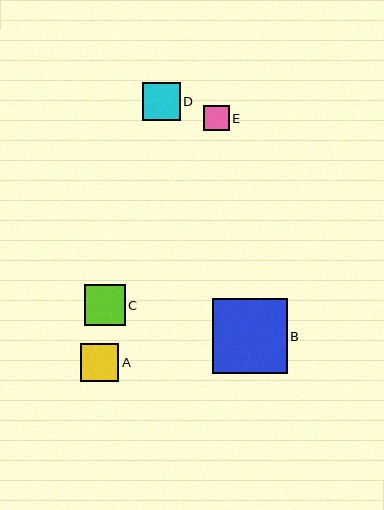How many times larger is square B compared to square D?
Square B is approximately 2.0 times the size of square D.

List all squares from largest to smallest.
From largest to smallest: B, C, A, D, E.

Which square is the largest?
Square B is the largest with a size of approximately 75 pixels.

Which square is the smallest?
Square E is the smallest with a size of approximately 26 pixels.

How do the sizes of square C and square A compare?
Square C and square A are approximately the same size.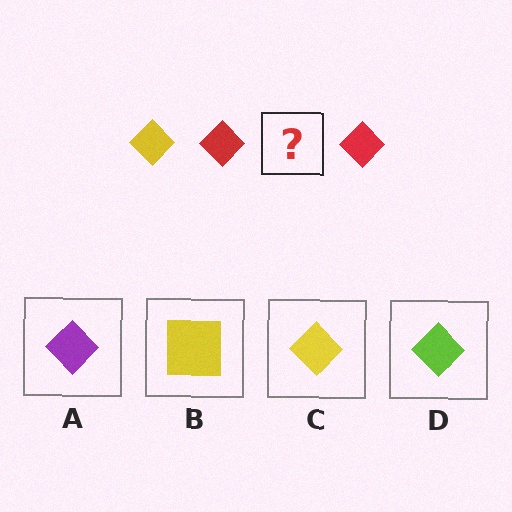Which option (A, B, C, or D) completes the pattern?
C.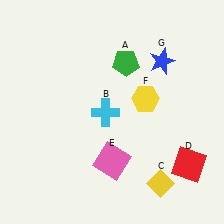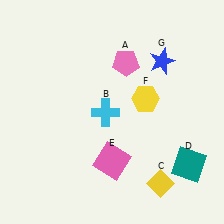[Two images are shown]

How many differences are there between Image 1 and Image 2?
There are 2 differences between the two images.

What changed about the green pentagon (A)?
In Image 1, A is green. In Image 2, it changed to pink.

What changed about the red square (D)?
In Image 1, D is red. In Image 2, it changed to teal.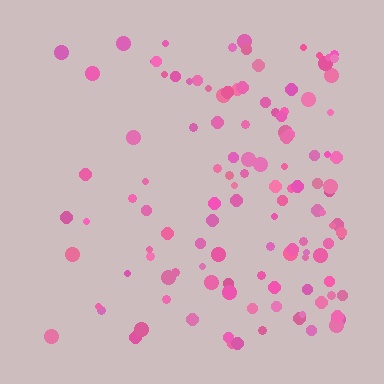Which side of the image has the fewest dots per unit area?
The left.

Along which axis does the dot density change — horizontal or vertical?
Horizontal.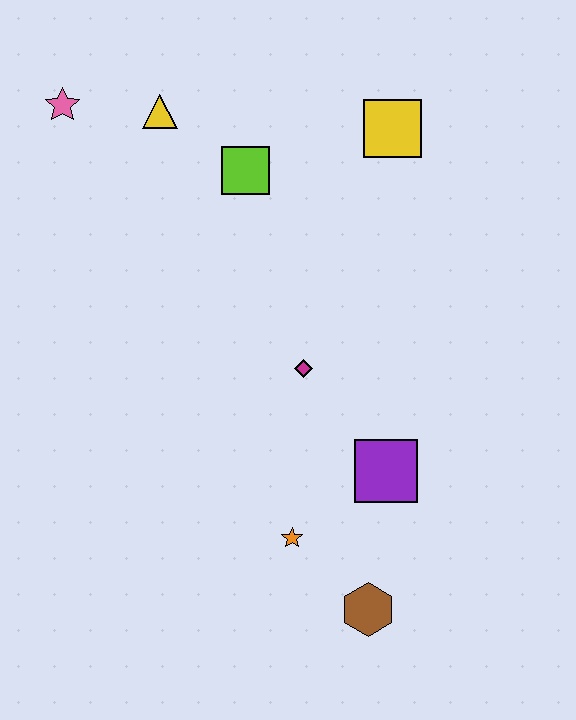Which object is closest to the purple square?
The orange star is closest to the purple square.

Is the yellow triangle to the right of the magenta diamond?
No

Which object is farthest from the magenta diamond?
The pink star is farthest from the magenta diamond.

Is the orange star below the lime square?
Yes